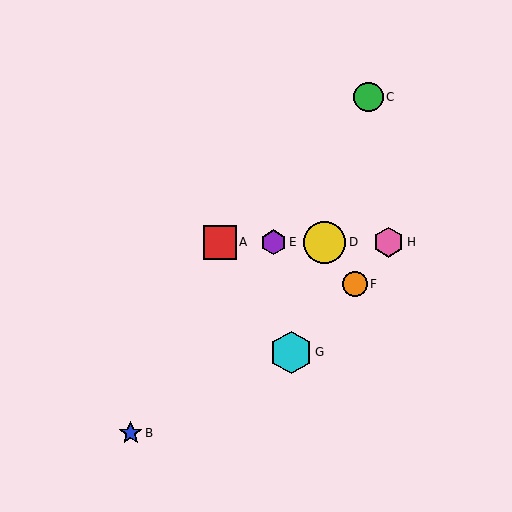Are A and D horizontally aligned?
Yes, both are at y≈242.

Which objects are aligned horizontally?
Objects A, D, E, H are aligned horizontally.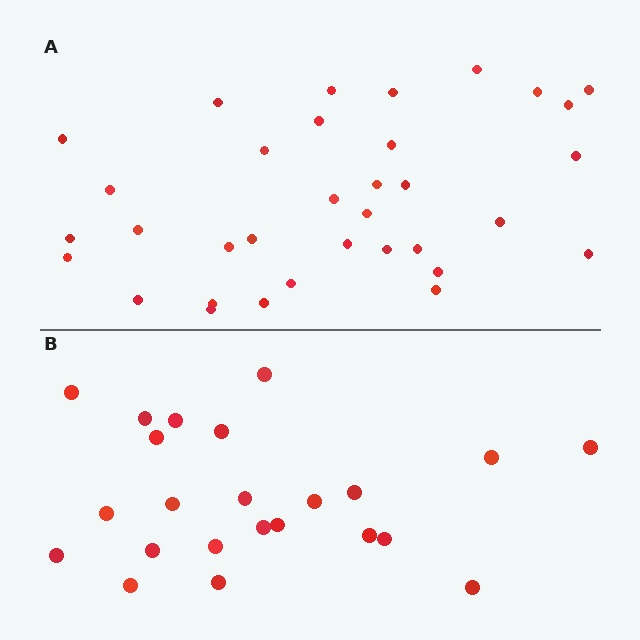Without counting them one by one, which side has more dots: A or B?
Region A (the top region) has more dots.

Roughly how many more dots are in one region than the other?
Region A has roughly 12 or so more dots than region B.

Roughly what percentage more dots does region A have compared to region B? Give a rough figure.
About 50% more.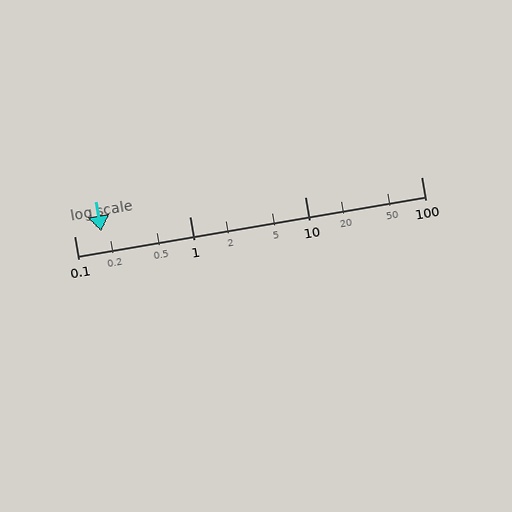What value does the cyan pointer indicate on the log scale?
The pointer indicates approximately 0.17.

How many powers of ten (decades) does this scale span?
The scale spans 3 decades, from 0.1 to 100.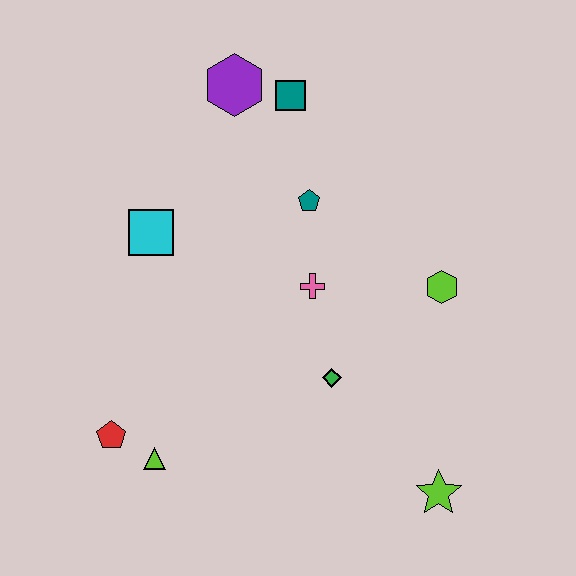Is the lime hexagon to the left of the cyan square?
No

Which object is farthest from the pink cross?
The red pentagon is farthest from the pink cross.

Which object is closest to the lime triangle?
The red pentagon is closest to the lime triangle.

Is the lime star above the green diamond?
No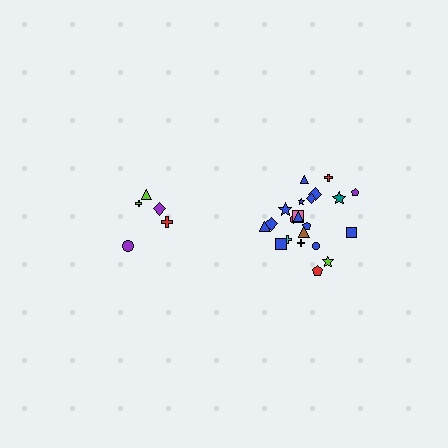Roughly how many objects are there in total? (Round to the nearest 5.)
Roughly 25 objects in total.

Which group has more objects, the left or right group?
The right group.